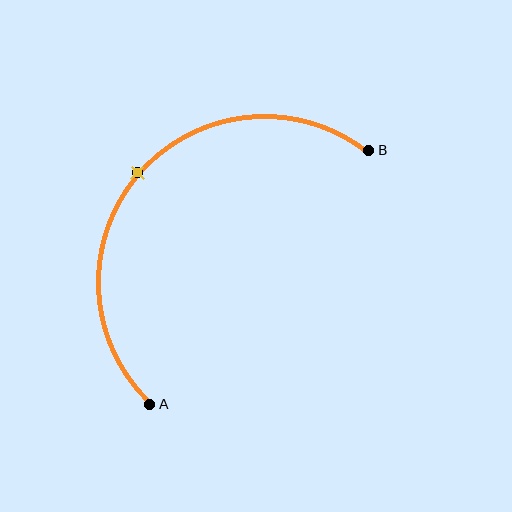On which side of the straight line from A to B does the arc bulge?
The arc bulges above and to the left of the straight line connecting A and B.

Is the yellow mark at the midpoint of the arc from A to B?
Yes. The yellow mark lies on the arc at equal arc-length from both A and B — it is the arc midpoint.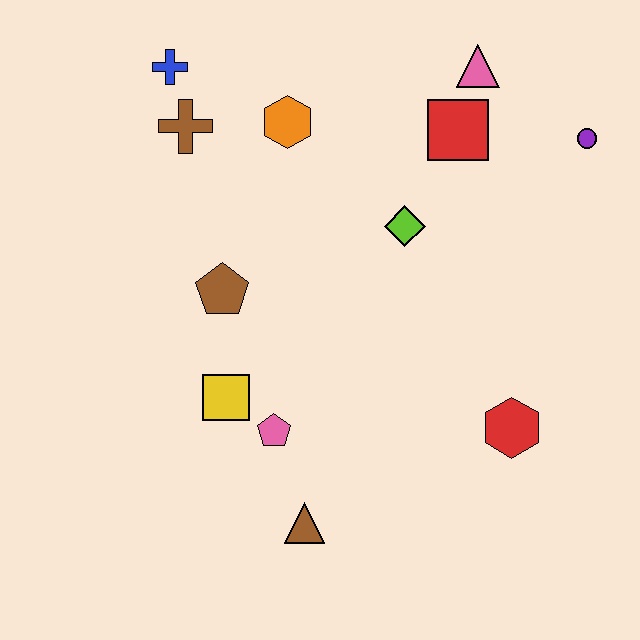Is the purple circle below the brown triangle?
No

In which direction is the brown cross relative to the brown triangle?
The brown cross is above the brown triangle.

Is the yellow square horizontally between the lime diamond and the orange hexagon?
No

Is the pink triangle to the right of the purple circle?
No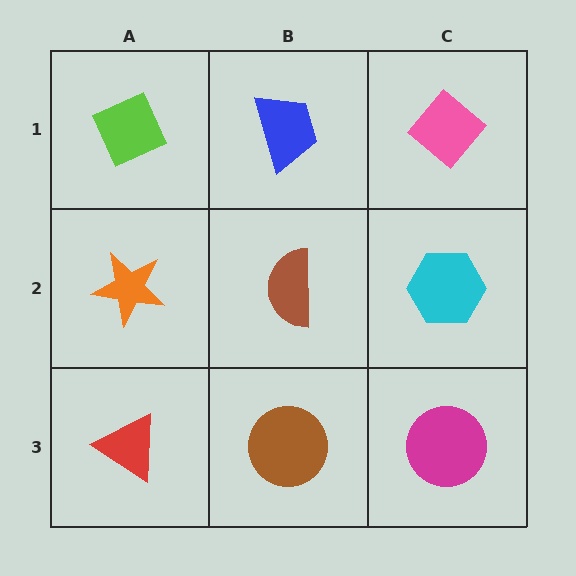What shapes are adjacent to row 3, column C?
A cyan hexagon (row 2, column C), a brown circle (row 3, column B).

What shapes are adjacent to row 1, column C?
A cyan hexagon (row 2, column C), a blue trapezoid (row 1, column B).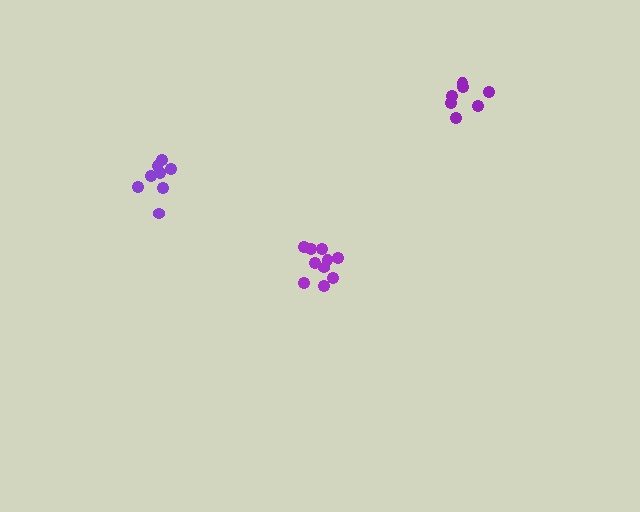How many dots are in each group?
Group 1: 8 dots, Group 2: 10 dots, Group 3: 7 dots (25 total).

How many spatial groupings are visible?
There are 3 spatial groupings.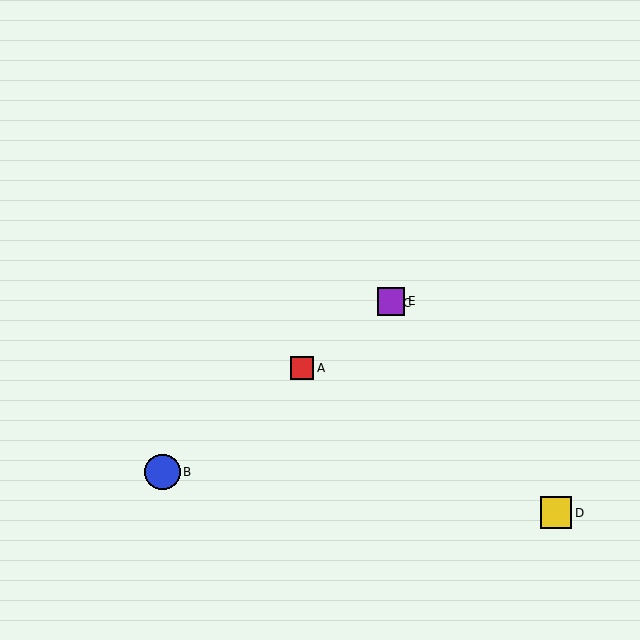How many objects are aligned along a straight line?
4 objects (A, B, C, E) are aligned along a straight line.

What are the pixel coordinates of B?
Object B is at (162, 472).